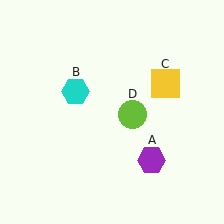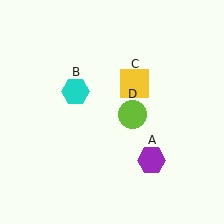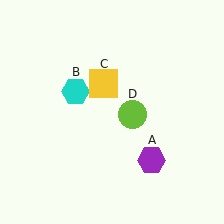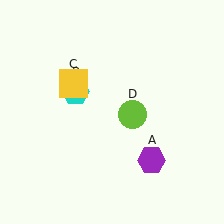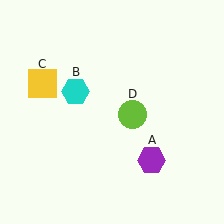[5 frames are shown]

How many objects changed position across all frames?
1 object changed position: yellow square (object C).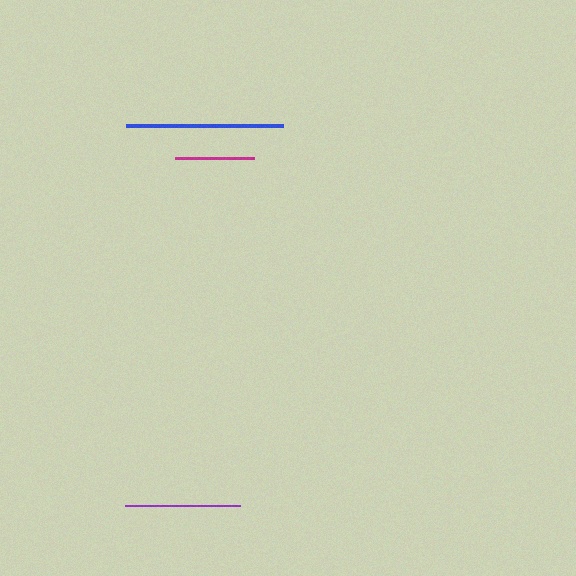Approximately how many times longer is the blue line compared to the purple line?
The blue line is approximately 1.4 times the length of the purple line.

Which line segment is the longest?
The blue line is the longest at approximately 157 pixels.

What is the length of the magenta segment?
The magenta segment is approximately 78 pixels long.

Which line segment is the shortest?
The magenta line is the shortest at approximately 78 pixels.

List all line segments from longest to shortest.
From longest to shortest: blue, purple, magenta.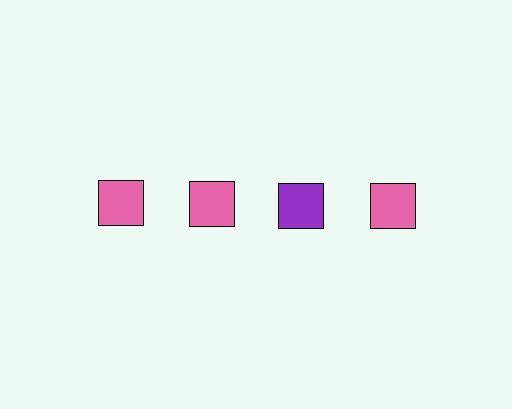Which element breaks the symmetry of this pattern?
The purple square in the top row, center column breaks the symmetry. All other shapes are pink squares.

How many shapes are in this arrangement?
There are 4 shapes arranged in a grid pattern.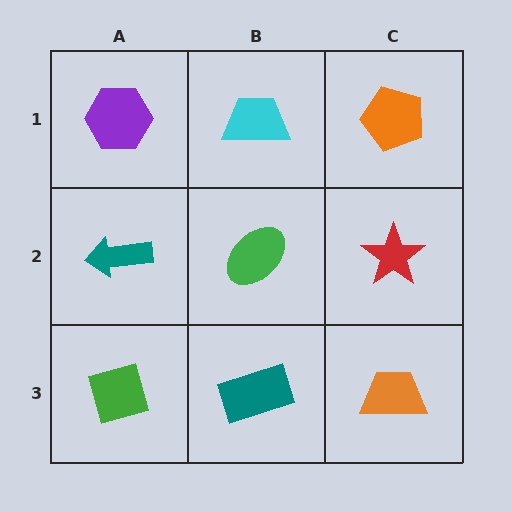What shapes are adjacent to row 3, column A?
A teal arrow (row 2, column A), a teal rectangle (row 3, column B).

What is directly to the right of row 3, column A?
A teal rectangle.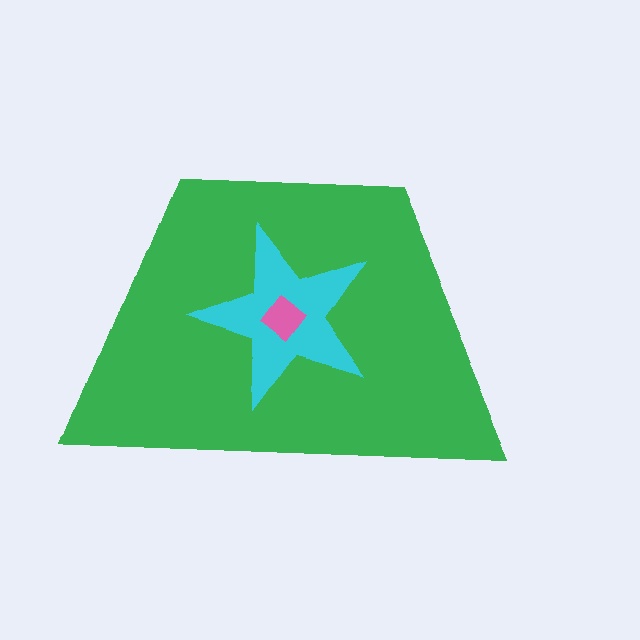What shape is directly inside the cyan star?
The pink diamond.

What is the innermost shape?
The pink diamond.